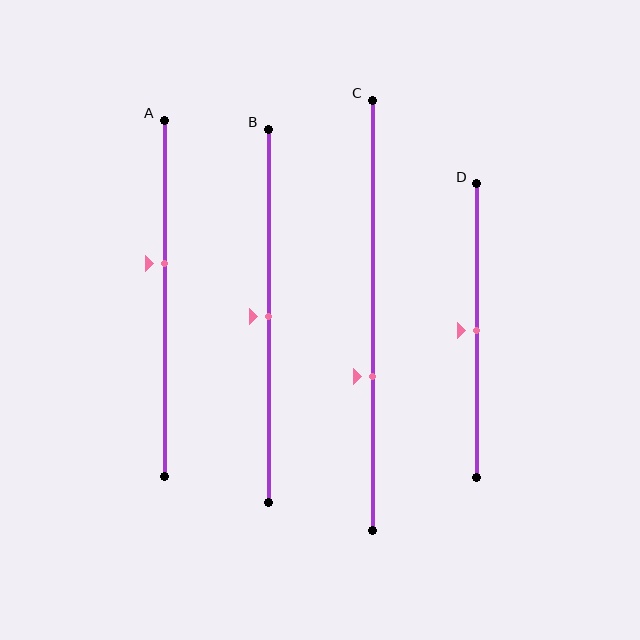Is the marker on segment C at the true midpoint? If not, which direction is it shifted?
No, the marker on segment C is shifted downward by about 14% of the segment length.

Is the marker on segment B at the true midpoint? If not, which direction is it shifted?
Yes, the marker on segment B is at the true midpoint.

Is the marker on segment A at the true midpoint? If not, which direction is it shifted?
No, the marker on segment A is shifted upward by about 10% of the segment length.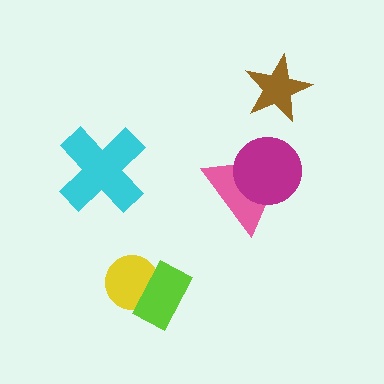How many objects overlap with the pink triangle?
1 object overlaps with the pink triangle.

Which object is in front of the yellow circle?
The lime rectangle is in front of the yellow circle.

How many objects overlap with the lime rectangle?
1 object overlaps with the lime rectangle.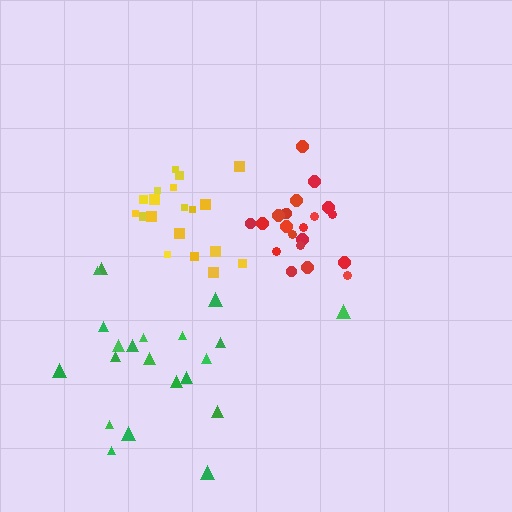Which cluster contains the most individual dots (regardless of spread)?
Red (22).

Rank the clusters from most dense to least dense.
red, yellow, green.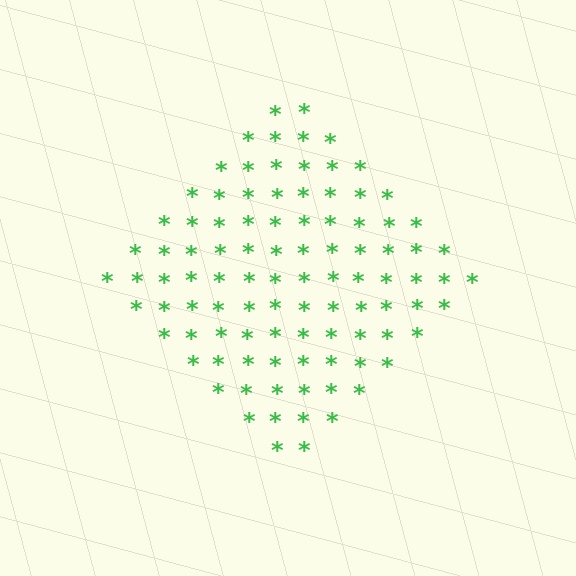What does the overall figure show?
The overall figure shows a diamond.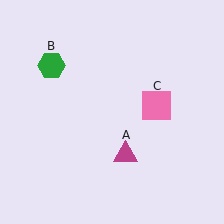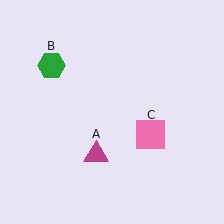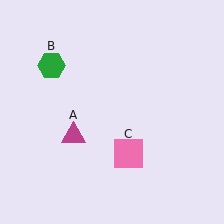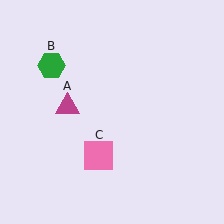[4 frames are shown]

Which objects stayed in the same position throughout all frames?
Green hexagon (object B) remained stationary.